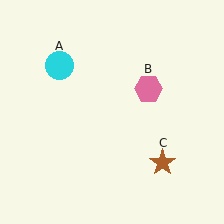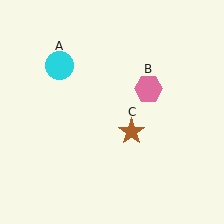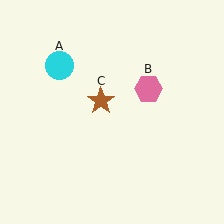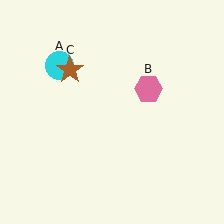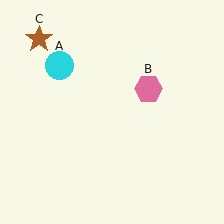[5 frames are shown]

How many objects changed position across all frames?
1 object changed position: brown star (object C).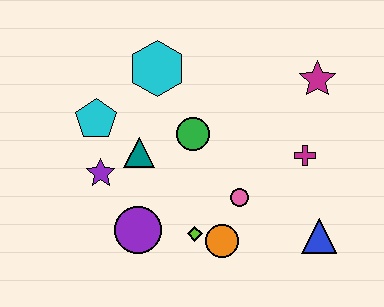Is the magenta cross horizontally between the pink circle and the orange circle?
No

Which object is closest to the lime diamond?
The orange circle is closest to the lime diamond.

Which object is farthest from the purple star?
The magenta star is farthest from the purple star.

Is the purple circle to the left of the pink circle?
Yes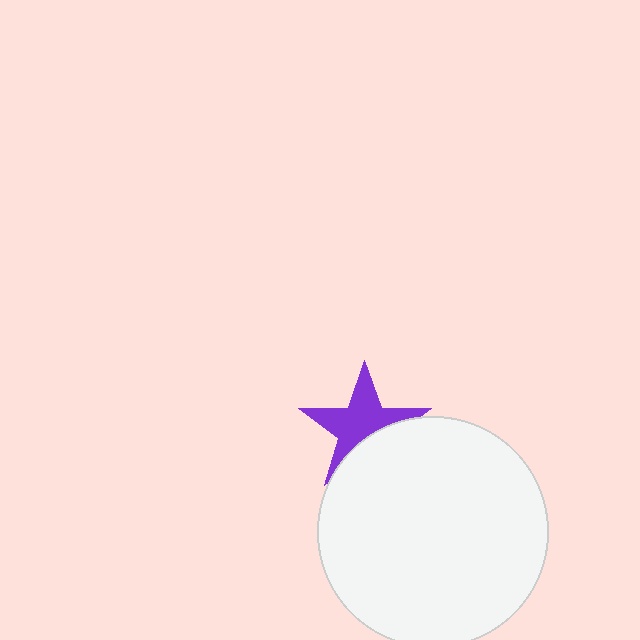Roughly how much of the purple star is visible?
Most of it is visible (roughly 66%).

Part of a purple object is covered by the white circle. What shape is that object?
It is a star.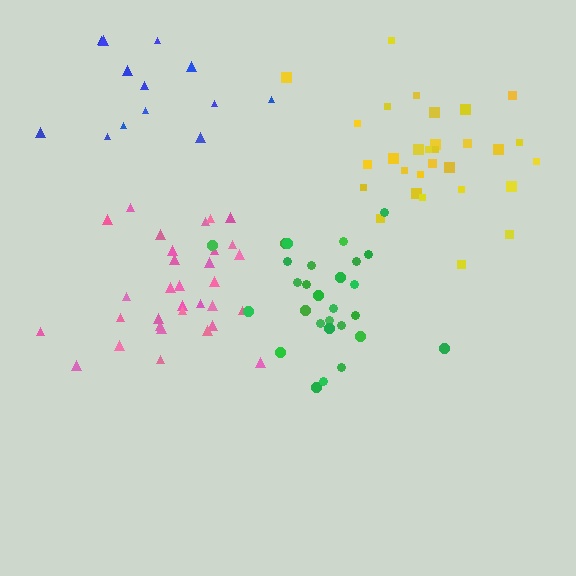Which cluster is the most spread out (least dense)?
Blue.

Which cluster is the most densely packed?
Green.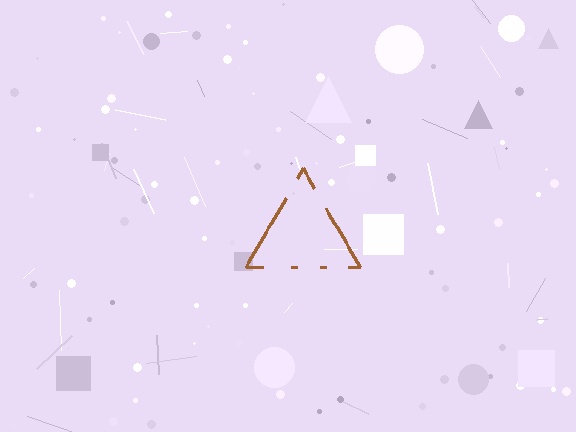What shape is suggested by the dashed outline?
The dashed outline suggests a triangle.